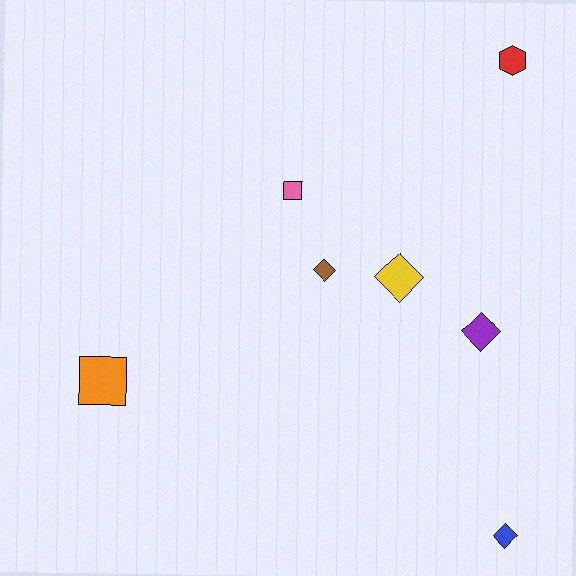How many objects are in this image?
There are 7 objects.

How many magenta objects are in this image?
There are no magenta objects.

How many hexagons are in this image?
There is 1 hexagon.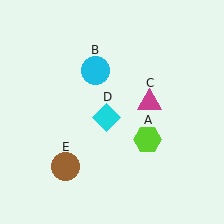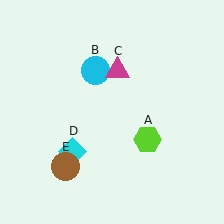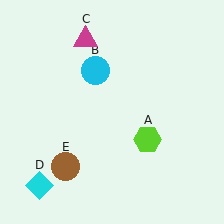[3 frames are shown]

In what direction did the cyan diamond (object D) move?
The cyan diamond (object D) moved down and to the left.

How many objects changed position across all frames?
2 objects changed position: magenta triangle (object C), cyan diamond (object D).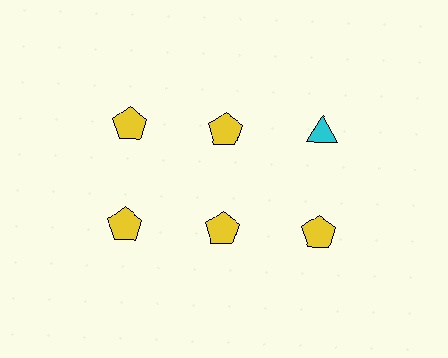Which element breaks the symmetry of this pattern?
The cyan triangle in the top row, center column breaks the symmetry. All other shapes are yellow pentagons.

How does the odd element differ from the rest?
It differs in both color (cyan instead of yellow) and shape (triangle instead of pentagon).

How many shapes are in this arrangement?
There are 6 shapes arranged in a grid pattern.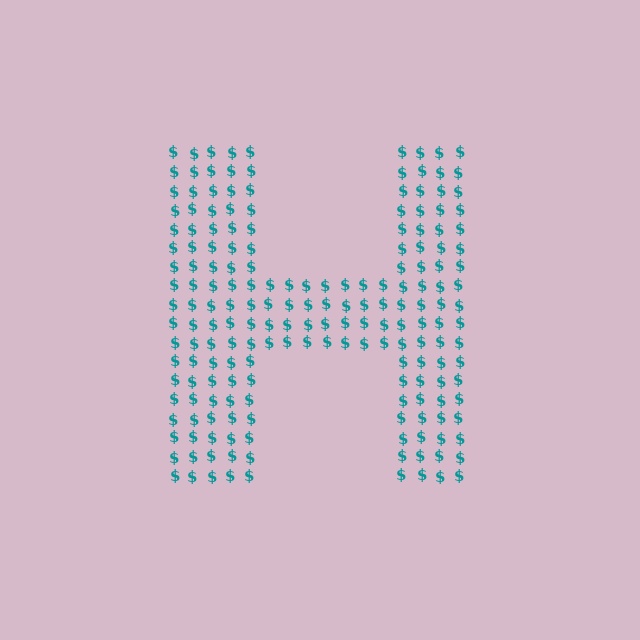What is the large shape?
The large shape is the letter H.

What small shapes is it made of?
It is made of small dollar signs.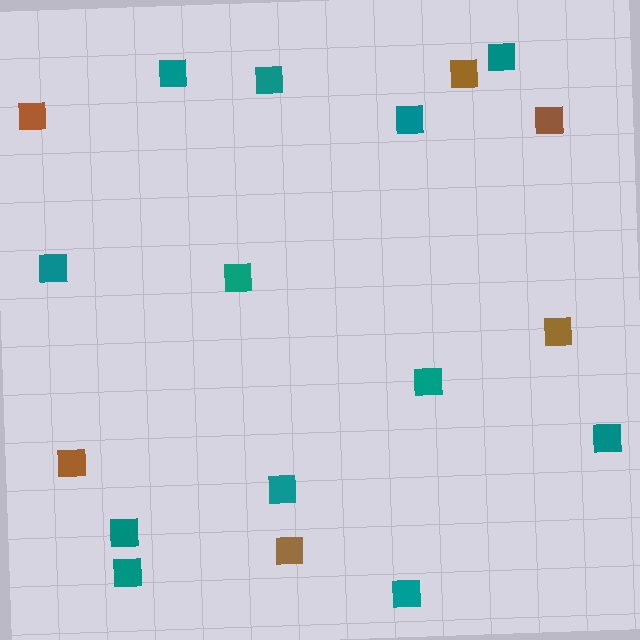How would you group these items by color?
There are 2 groups: one group of brown squares (6) and one group of teal squares (12).